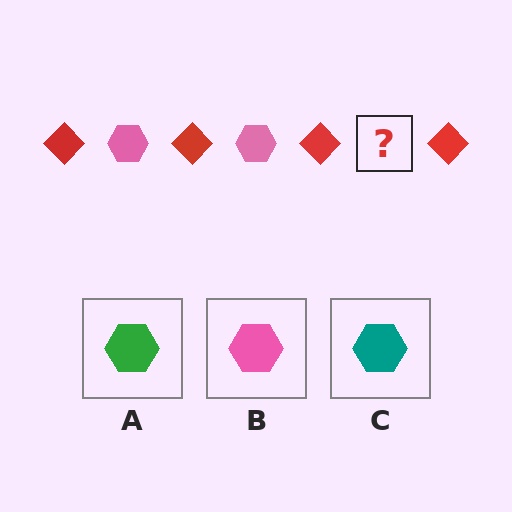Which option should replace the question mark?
Option B.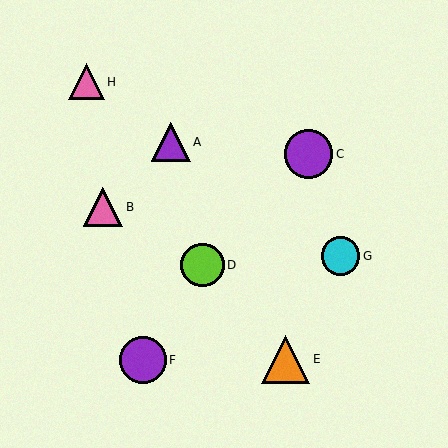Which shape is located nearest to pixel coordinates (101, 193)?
The pink triangle (labeled B) at (103, 207) is nearest to that location.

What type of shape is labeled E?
Shape E is an orange triangle.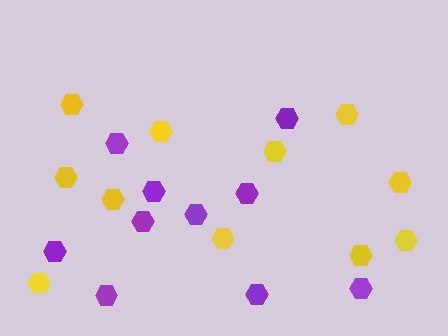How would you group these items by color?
There are 2 groups: one group of yellow hexagons (11) and one group of purple hexagons (10).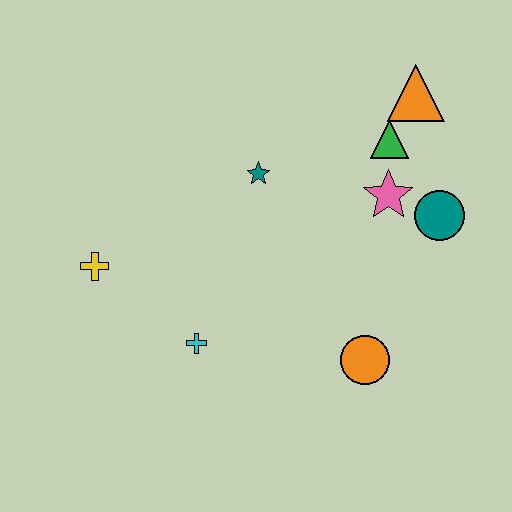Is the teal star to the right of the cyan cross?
Yes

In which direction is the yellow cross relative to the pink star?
The yellow cross is to the left of the pink star.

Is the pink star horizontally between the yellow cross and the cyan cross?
No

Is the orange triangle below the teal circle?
No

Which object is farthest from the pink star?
The yellow cross is farthest from the pink star.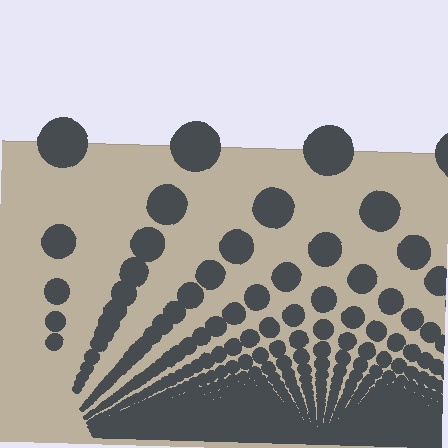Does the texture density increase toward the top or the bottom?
Density increases toward the bottom.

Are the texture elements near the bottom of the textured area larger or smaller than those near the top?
Smaller. The gradient is inverted — elements near the bottom are smaller and denser.